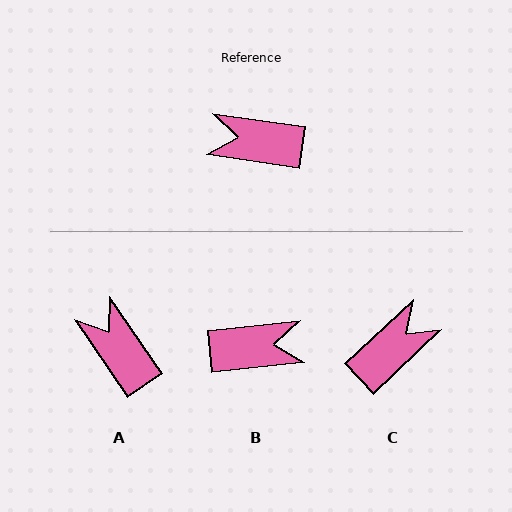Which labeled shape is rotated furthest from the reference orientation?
B, about 166 degrees away.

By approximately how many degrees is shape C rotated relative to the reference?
Approximately 129 degrees clockwise.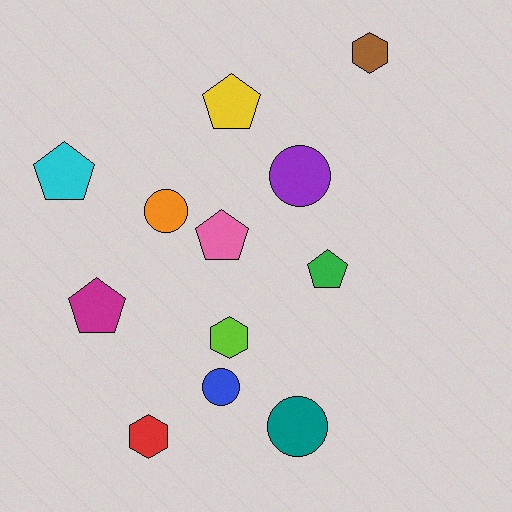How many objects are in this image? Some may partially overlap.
There are 12 objects.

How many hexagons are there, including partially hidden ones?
There are 3 hexagons.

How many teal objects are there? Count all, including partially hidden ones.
There is 1 teal object.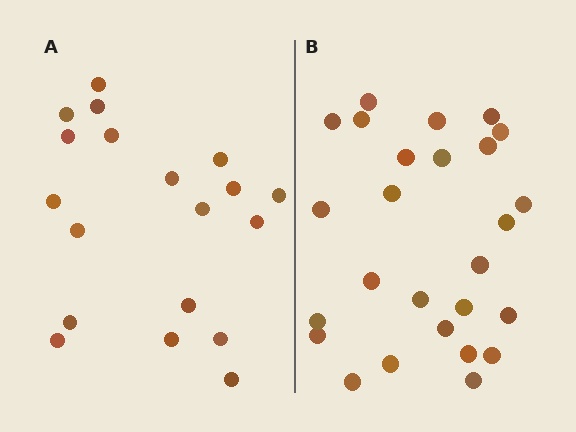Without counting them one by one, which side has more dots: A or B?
Region B (the right region) has more dots.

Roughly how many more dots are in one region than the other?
Region B has roughly 8 or so more dots than region A.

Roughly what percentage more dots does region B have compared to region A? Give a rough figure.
About 35% more.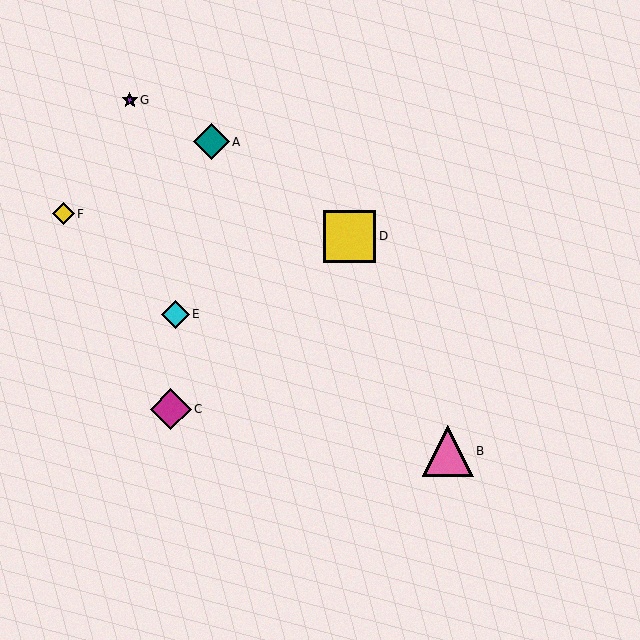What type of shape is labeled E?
Shape E is a cyan diamond.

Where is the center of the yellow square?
The center of the yellow square is at (350, 236).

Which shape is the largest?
The yellow square (labeled D) is the largest.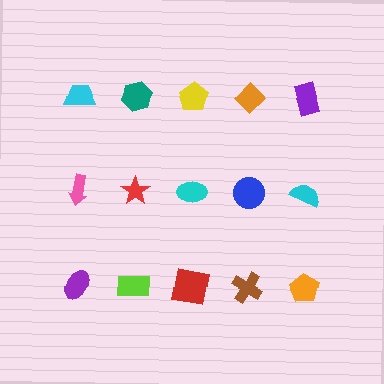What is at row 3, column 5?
An orange pentagon.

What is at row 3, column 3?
A red square.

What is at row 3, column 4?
A brown cross.